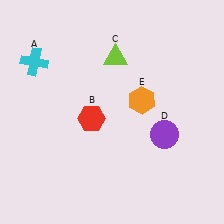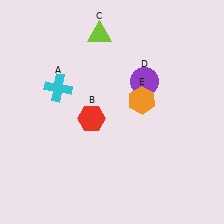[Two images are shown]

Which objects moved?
The objects that moved are: the cyan cross (A), the lime triangle (C), the purple circle (D).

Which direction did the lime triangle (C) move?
The lime triangle (C) moved up.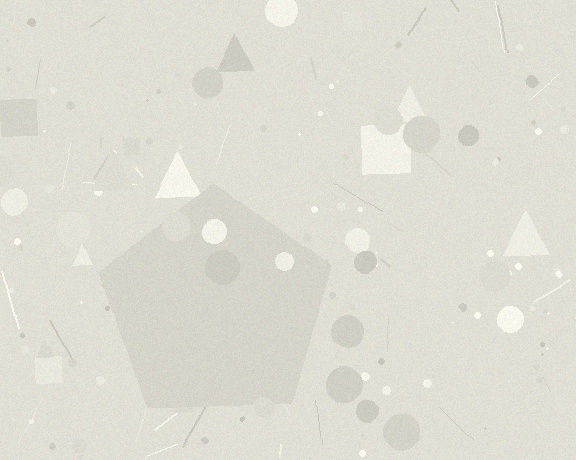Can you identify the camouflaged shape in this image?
The camouflaged shape is a pentagon.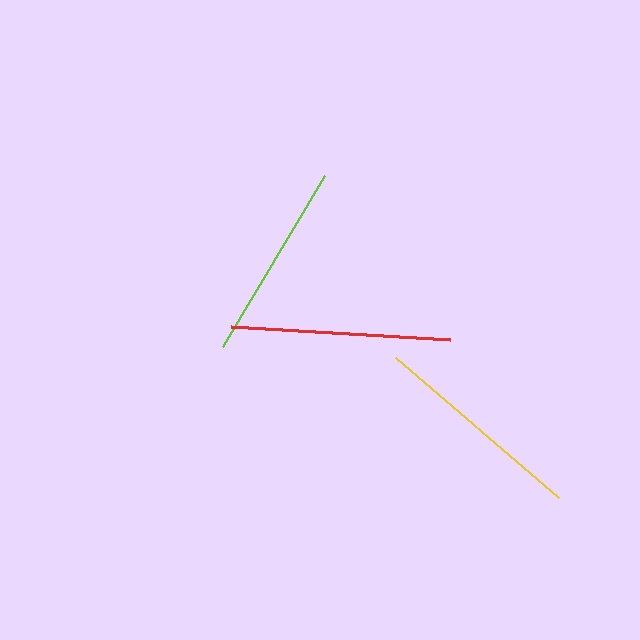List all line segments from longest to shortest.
From longest to shortest: red, yellow, lime.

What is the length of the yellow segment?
The yellow segment is approximately 215 pixels long.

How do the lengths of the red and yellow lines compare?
The red and yellow lines are approximately the same length.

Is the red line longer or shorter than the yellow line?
The red line is longer than the yellow line.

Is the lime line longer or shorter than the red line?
The red line is longer than the lime line.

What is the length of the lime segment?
The lime segment is approximately 199 pixels long.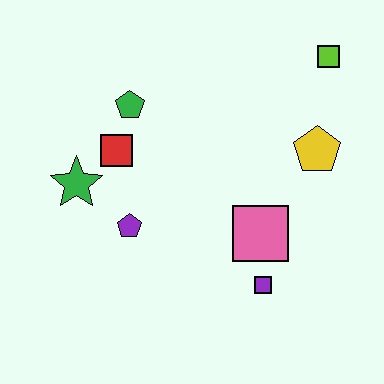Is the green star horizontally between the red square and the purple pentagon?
No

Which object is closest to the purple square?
The pink square is closest to the purple square.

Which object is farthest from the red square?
The lime square is farthest from the red square.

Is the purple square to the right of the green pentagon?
Yes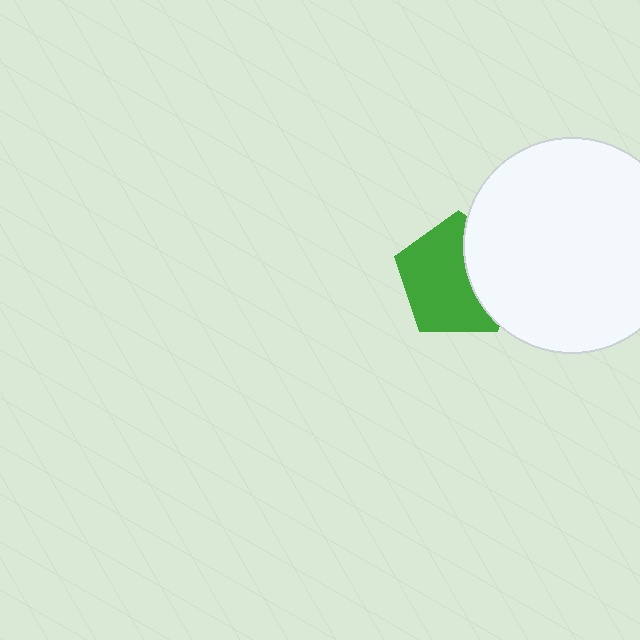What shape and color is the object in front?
The object in front is a white circle.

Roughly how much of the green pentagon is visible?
Most of it is visible (roughly 66%).